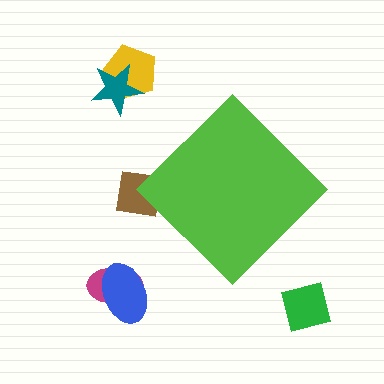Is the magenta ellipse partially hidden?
No, the magenta ellipse is fully visible.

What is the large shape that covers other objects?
A lime diamond.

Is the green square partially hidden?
No, the green square is fully visible.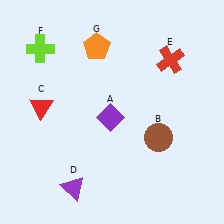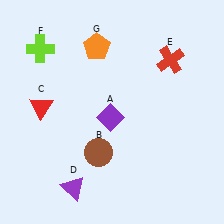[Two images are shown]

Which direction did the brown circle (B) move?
The brown circle (B) moved left.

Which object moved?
The brown circle (B) moved left.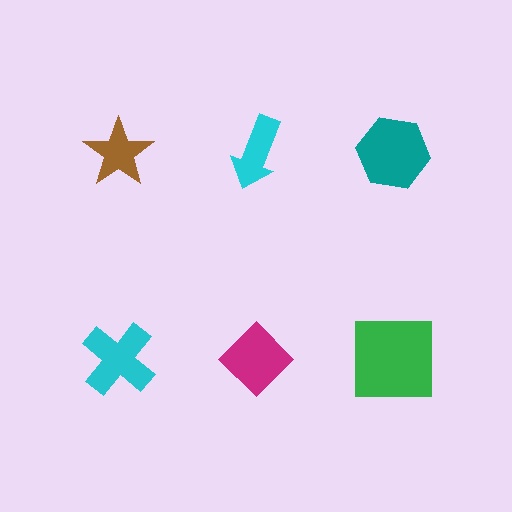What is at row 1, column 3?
A teal hexagon.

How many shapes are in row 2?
3 shapes.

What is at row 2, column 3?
A green square.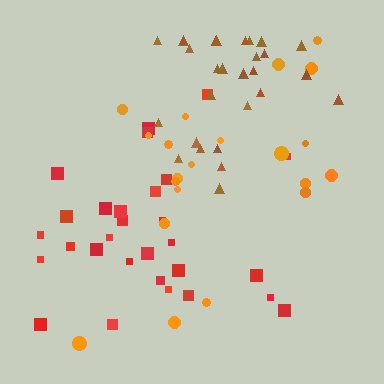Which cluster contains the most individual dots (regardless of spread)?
Red (31).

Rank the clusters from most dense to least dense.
brown, red, orange.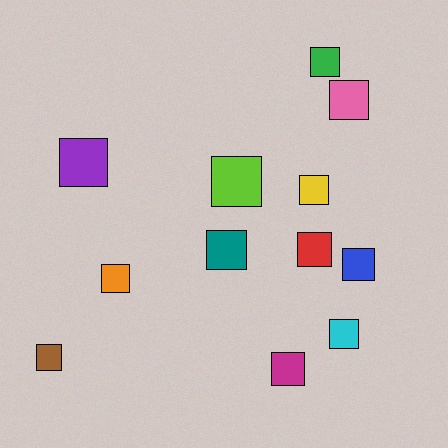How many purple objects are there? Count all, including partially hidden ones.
There is 1 purple object.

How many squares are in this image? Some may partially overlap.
There are 12 squares.